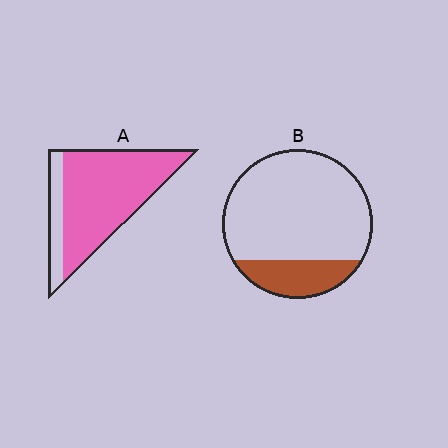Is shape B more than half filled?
No.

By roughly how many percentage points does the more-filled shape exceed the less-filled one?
By roughly 60 percentage points (A over B).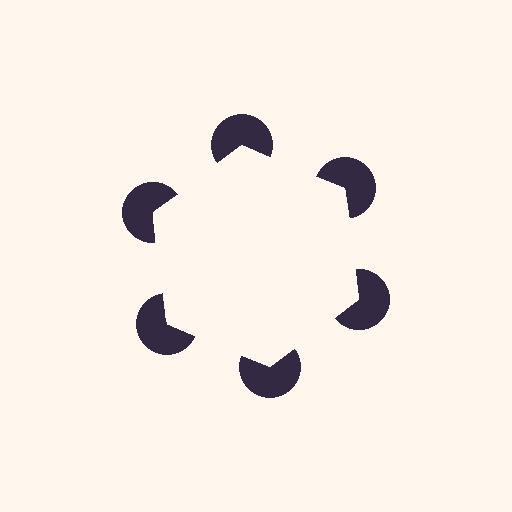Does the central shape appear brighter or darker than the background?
It typically appears slightly brighter than the background, even though no actual brightness change is drawn.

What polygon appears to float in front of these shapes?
An illusory hexagon — its edges are inferred from the aligned wedge cuts in the pac-man discs, not physically drawn.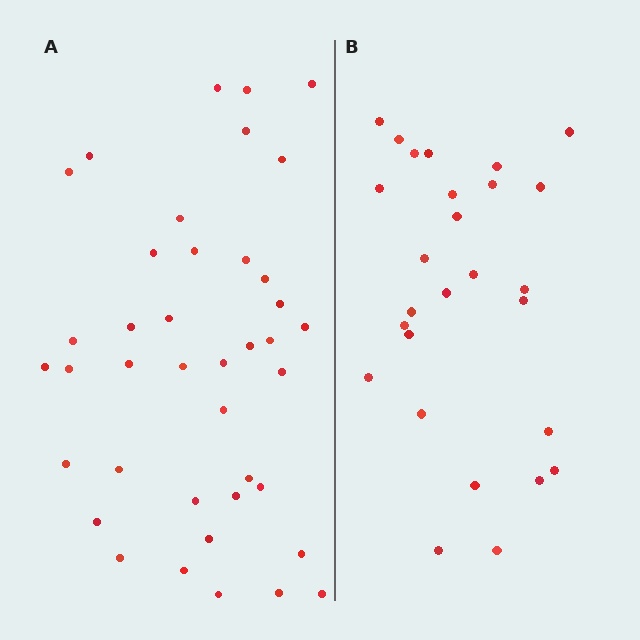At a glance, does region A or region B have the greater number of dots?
Region A (the left region) has more dots.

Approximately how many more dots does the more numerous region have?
Region A has approximately 15 more dots than region B.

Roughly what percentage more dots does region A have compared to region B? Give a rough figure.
About 50% more.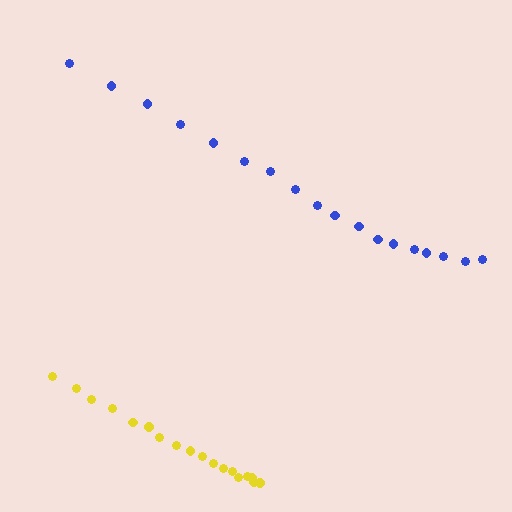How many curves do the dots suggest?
There are 2 distinct paths.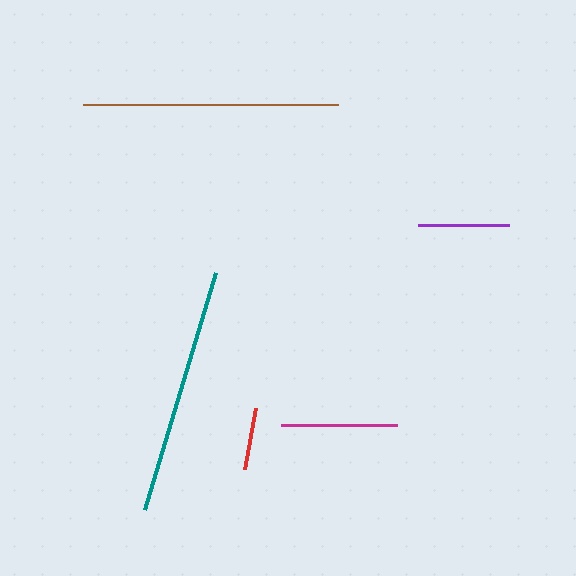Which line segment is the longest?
The brown line is the longest at approximately 255 pixels.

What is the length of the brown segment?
The brown segment is approximately 255 pixels long.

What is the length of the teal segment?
The teal segment is approximately 247 pixels long.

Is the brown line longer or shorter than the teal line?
The brown line is longer than the teal line.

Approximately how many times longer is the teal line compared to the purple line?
The teal line is approximately 2.7 times the length of the purple line.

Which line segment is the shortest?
The red line is the shortest at approximately 62 pixels.